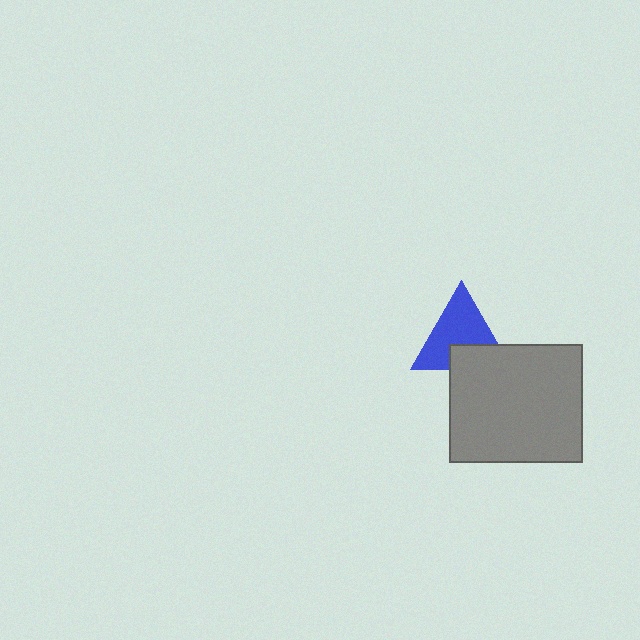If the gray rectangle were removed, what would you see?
You would see the complete blue triangle.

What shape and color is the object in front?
The object in front is a gray rectangle.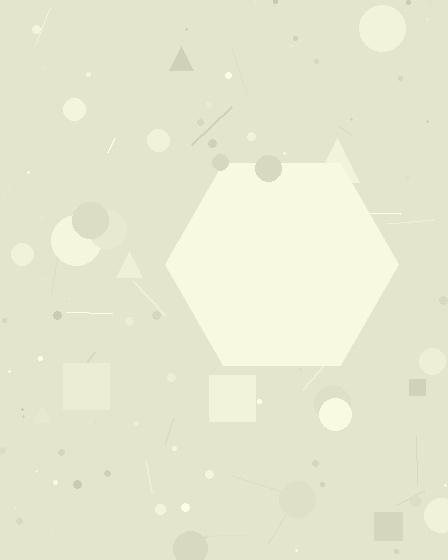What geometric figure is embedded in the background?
A hexagon is embedded in the background.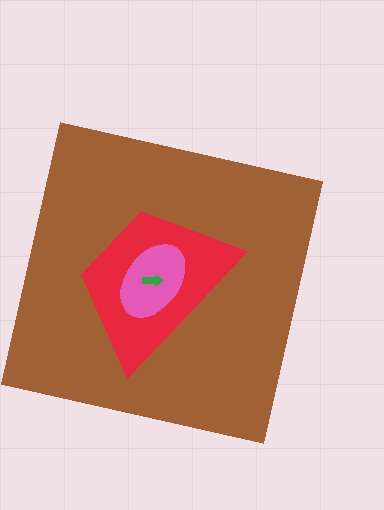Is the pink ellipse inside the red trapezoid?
Yes.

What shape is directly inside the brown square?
The red trapezoid.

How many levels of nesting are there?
4.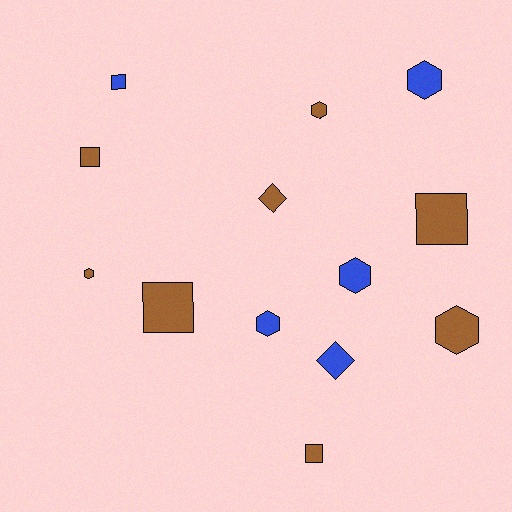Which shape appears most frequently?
Hexagon, with 6 objects.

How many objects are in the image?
There are 13 objects.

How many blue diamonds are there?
There is 1 blue diamond.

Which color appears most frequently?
Brown, with 8 objects.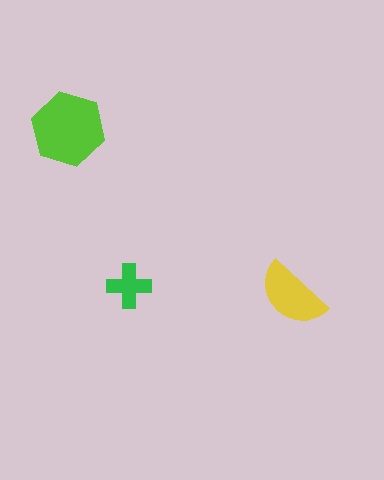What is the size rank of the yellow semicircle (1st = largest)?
2nd.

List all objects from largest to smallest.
The lime hexagon, the yellow semicircle, the green cross.